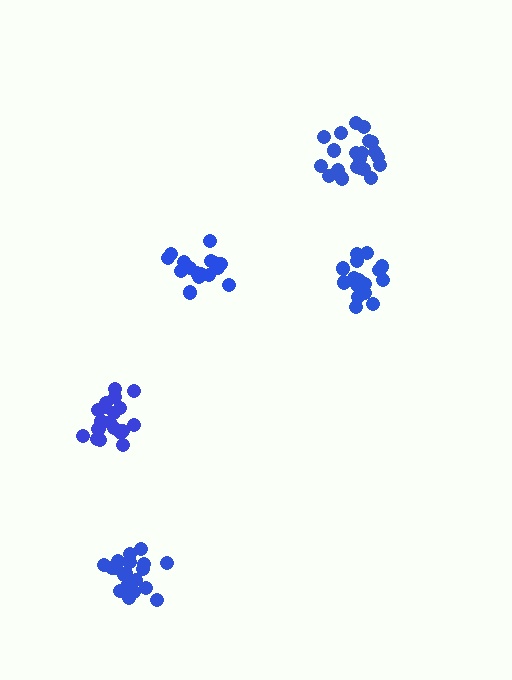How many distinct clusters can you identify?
There are 5 distinct clusters.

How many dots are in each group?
Group 1: 16 dots, Group 2: 17 dots, Group 3: 21 dots, Group 4: 21 dots, Group 5: 20 dots (95 total).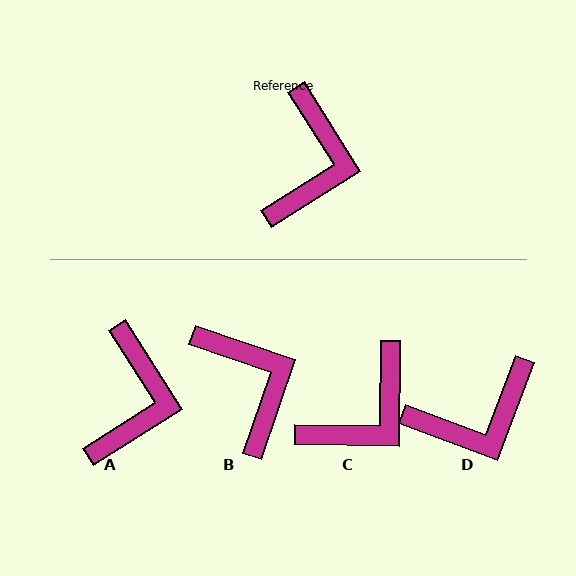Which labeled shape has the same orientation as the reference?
A.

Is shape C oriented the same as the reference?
No, it is off by about 33 degrees.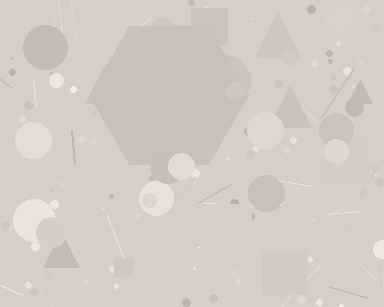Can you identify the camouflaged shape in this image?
The camouflaged shape is a hexagon.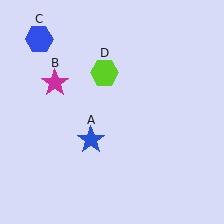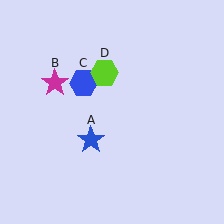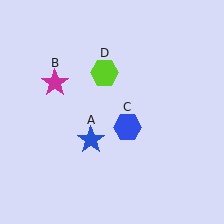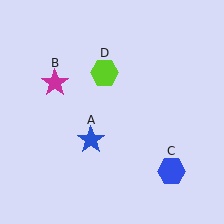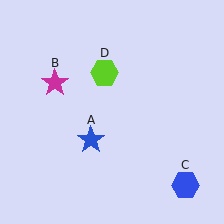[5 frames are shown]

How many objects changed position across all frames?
1 object changed position: blue hexagon (object C).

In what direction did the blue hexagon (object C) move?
The blue hexagon (object C) moved down and to the right.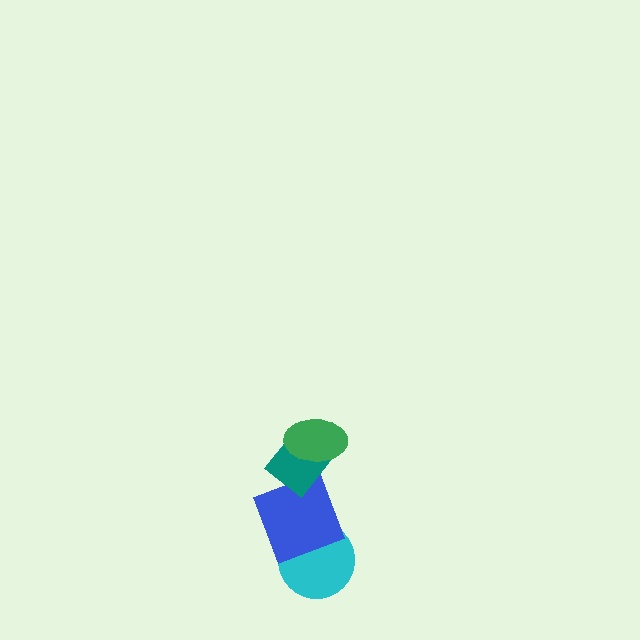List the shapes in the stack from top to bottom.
From top to bottom: the green ellipse, the teal diamond, the blue square, the cyan circle.